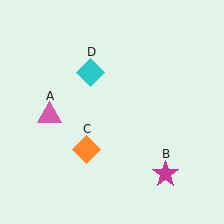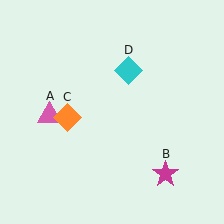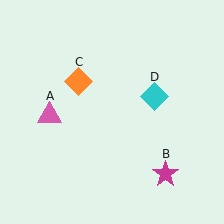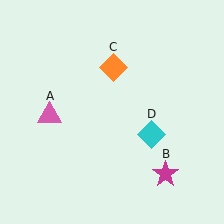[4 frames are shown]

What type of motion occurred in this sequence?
The orange diamond (object C), cyan diamond (object D) rotated clockwise around the center of the scene.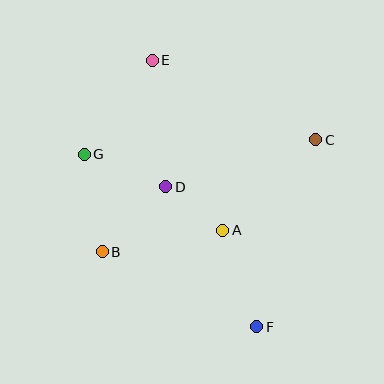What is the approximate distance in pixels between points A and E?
The distance between A and E is approximately 184 pixels.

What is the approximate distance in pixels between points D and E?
The distance between D and E is approximately 127 pixels.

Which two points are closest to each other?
Points A and D are closest to each other.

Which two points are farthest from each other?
Points E and F are farthest from each other.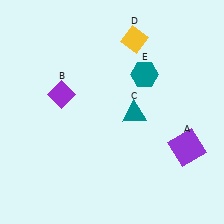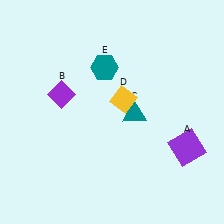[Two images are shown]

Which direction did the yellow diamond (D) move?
The yellow diamond (D) moved down.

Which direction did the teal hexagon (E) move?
The teal hexagon (E) moved left.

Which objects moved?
The objects that moved are: the yellow diamond (D), the teal hexagon (E).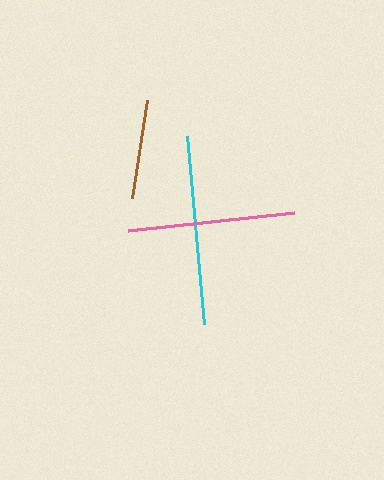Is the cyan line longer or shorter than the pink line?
The cyan line is longer than the pink line.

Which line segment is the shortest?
The brown line is the shortest at approximately 99 pixels.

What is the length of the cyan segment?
The cyan segment is approximately 189 pixels long.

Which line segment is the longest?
The cyan line is the longest at approximately 189 pixels.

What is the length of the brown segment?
The brown segment is approximately 99 pixels long.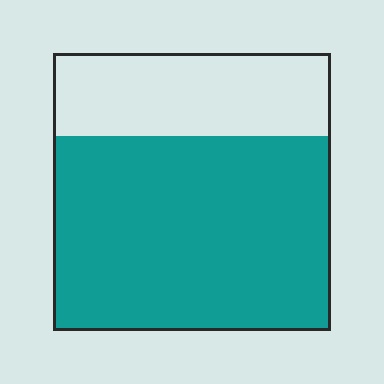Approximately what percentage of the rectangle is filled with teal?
Approximately 70%.